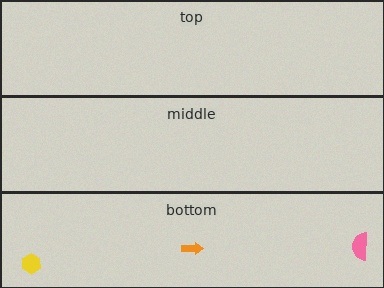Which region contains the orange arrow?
The bottom region.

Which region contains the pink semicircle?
The bottom region.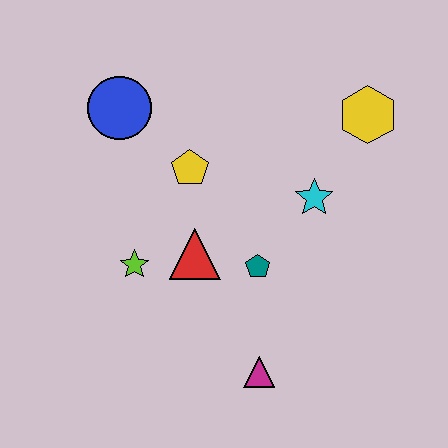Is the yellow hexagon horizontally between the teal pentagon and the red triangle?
No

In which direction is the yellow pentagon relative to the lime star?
The yellow pentagon is above the lime star.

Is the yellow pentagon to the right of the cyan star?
No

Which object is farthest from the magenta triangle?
The blue circle is farthest from the magenta triangle.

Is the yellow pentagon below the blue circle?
Yes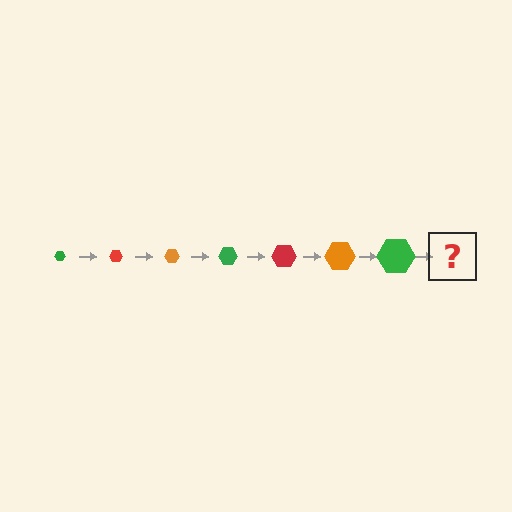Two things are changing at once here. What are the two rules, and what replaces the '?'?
The two rules are that the hexagon grows larger each step and the color cycles through green, red, and orange. The '?' should be a red hexagon, larger than the previous one.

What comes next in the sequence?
The next element should be a red hexagon, larger than the previous one.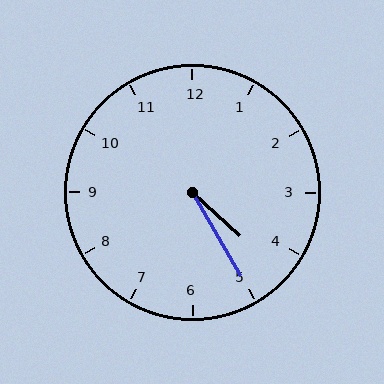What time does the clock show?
4:25.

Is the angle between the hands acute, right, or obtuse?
It is acute.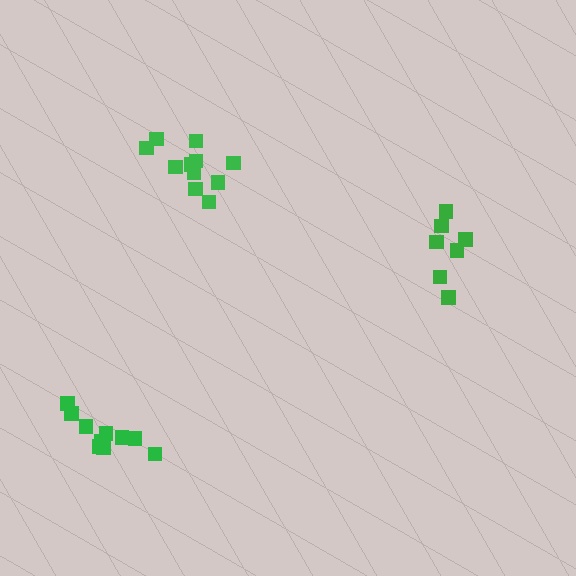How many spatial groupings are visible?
There are 3 spatial groupings.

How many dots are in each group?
Group 1: 7 dots, Group 2: 11 dots, Group 3: 10 dots (28 total).